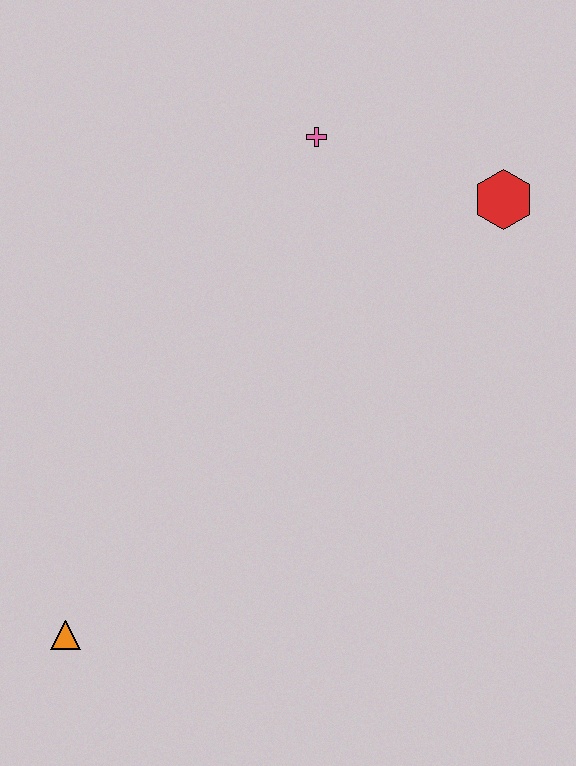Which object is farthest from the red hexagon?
The orange triangle is farthest from the red hexagon.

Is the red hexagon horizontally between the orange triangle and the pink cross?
No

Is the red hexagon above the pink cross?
No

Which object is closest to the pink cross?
The red hexagon is closest to the pink cross.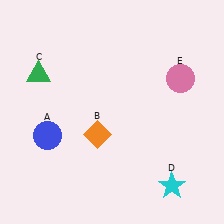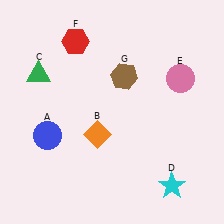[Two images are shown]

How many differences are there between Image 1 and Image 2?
There are 2 differences between the two images.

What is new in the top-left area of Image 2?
A red hexagon (F) was added in the top-left area of Image 2.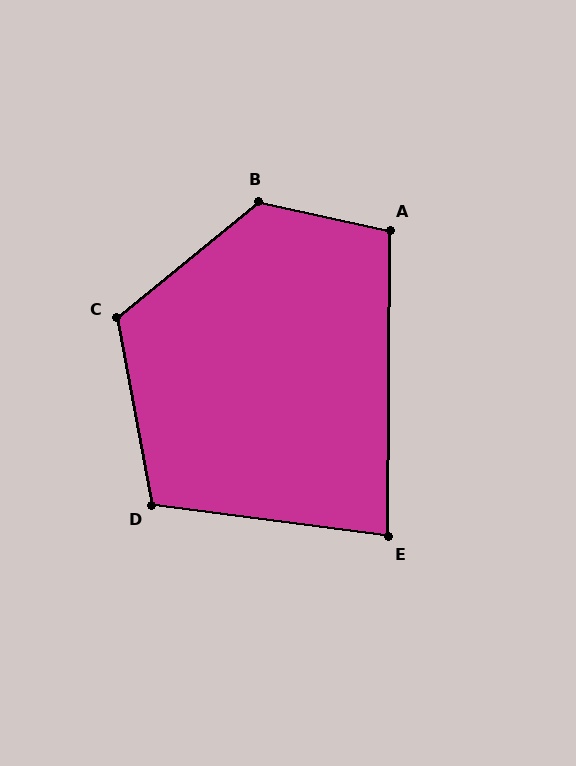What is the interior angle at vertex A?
Approximately 102 degrees (obtuse).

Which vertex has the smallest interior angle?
E, at approximately 83 degrees.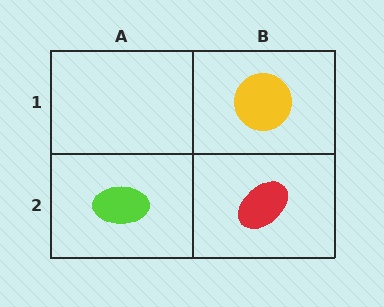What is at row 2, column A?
A lime ellipse.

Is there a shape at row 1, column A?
No, that cell is empty.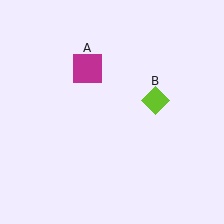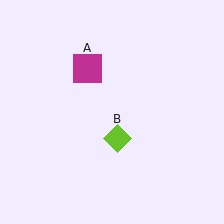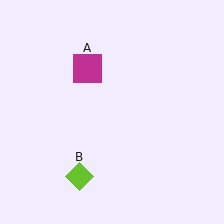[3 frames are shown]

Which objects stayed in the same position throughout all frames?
Magenta square (object A) remained stationary.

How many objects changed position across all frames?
1 object changed position: lime diamond (object B).